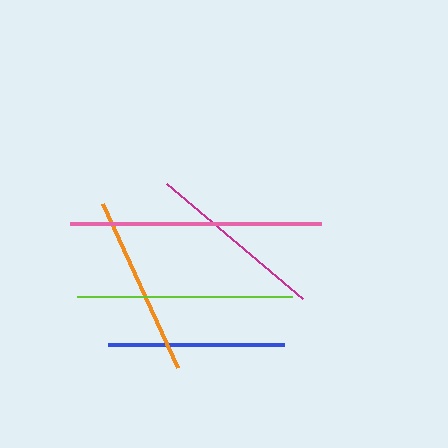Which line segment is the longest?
The pink line is the longest at approximately 251 pixels.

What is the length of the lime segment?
The lime segment is approximately 215 pixels long.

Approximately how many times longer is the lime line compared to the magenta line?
The lime line is approximately 1.2 times the length of the magenta line.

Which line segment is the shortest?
The blue line is the shortest at approximately 176 pixels.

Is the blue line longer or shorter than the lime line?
The lime line is longer than the blue line.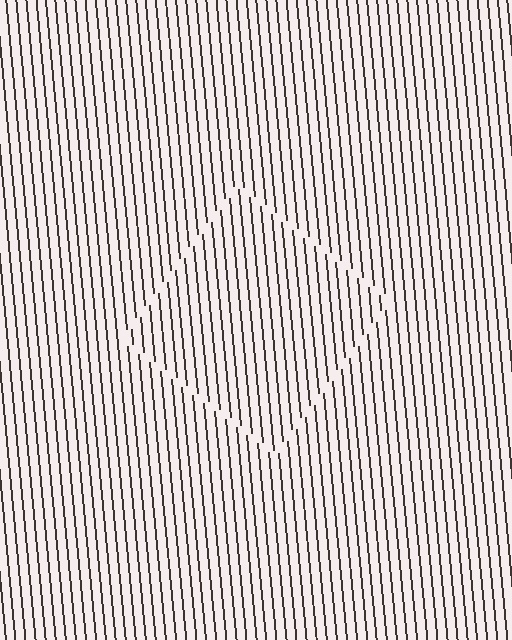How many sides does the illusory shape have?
4 sides — the line-ends trace a square.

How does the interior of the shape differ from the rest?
The interior of the shape contains the same grating, shifted by half a period — the contour is defined by the phase discontinuity where line-ends from the inner and outer gratings abut.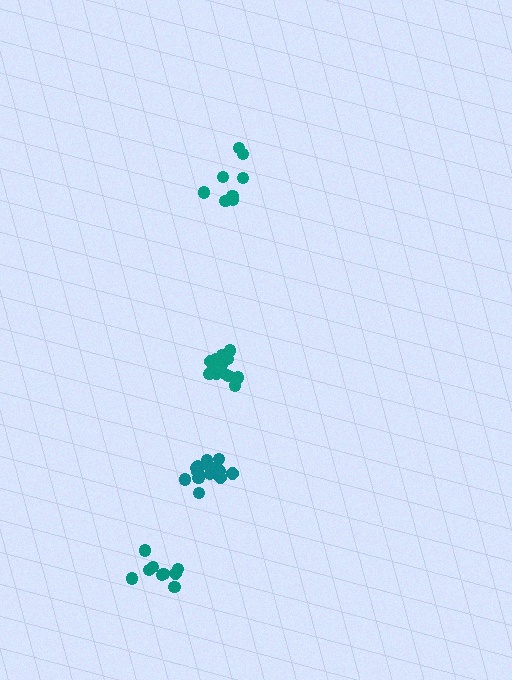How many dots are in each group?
Group 1: 10 dots, Group 2: 8 dots, Group 3: 14 dots, Group 4: 14 dots (46 total).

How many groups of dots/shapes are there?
There are 4 groups.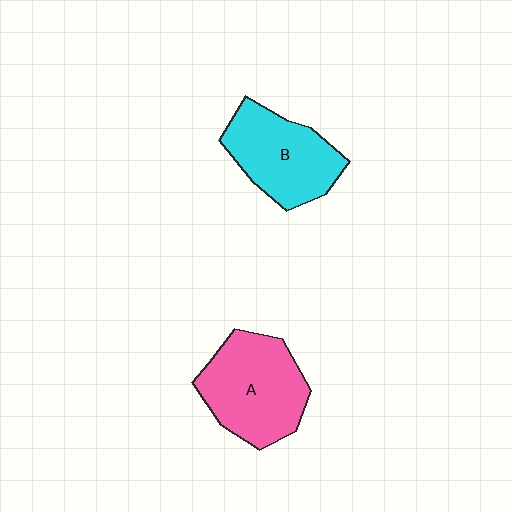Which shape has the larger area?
Shape A (pink).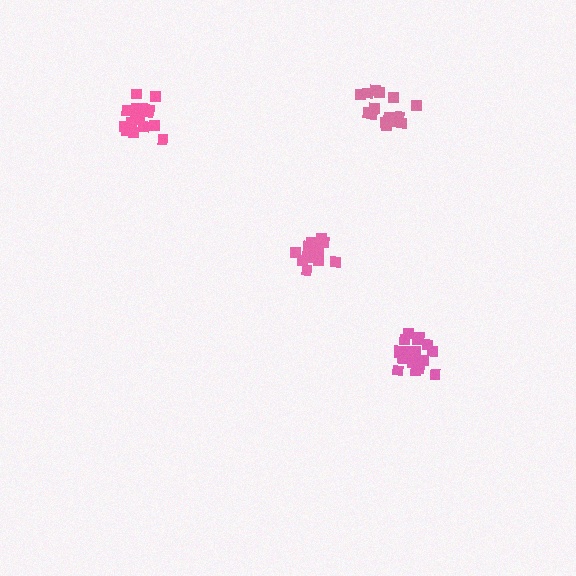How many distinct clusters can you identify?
There are 4 distinct clusters.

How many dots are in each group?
Group 1: 16 dots, Group 2: 18 dots, Group 3: 16 dots, Group 4: 16 dots (66 total).